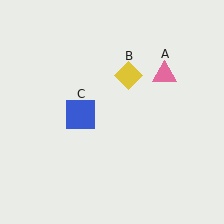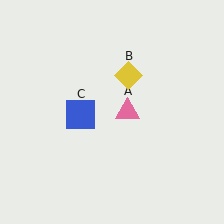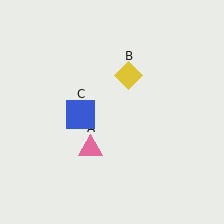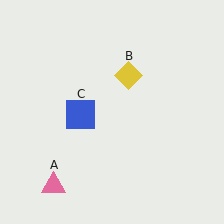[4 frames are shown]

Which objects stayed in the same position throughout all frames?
Yellow diamond (object B) and blue square (object C) remained stationary.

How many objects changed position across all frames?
1 object changed position: pink triangle (object A).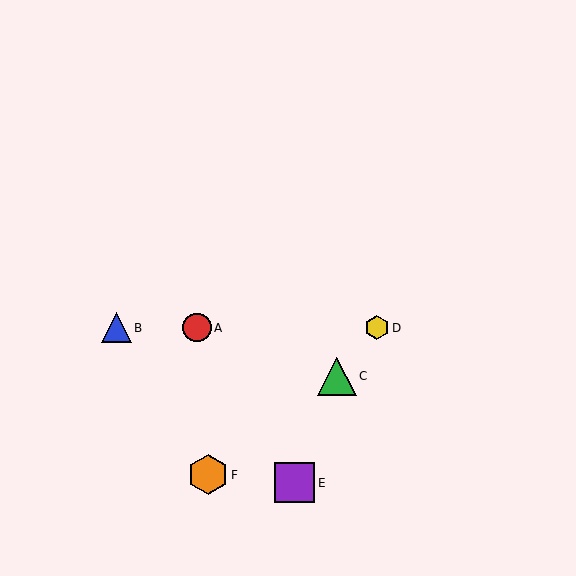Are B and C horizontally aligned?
No, B is at y≈328 and C is at y≈376.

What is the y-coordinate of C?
Object C is at y≈376.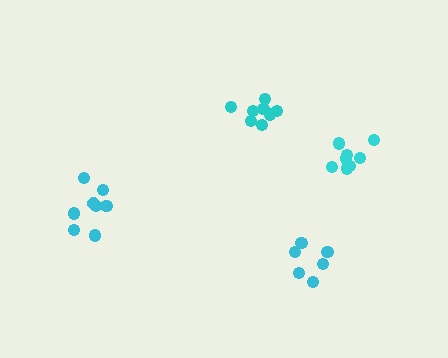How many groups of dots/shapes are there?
There are 4 groups.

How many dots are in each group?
Group 1: 8 dots, Group 2: 8 dots, Group 3: 6 dots, Group 4: 8 dots (30 total).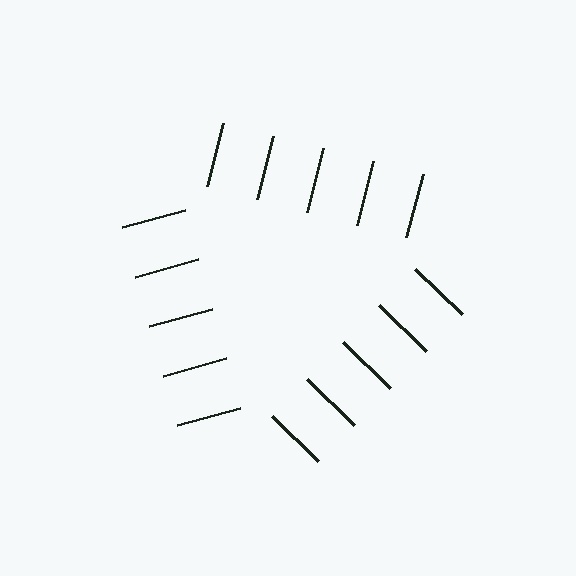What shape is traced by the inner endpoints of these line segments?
An illusory triangle — the line segments terminate on its edges but no continuous stroke is drawn.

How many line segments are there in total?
15 — 5 along each of the 3 edges.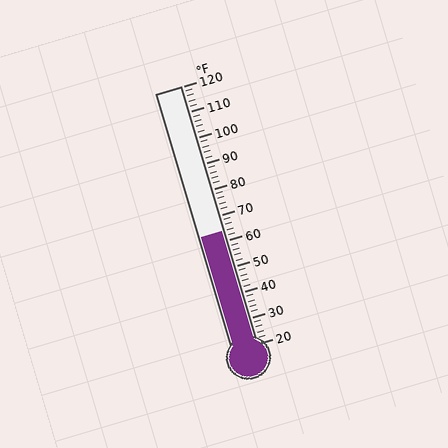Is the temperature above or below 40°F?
The temperature is above 40°F.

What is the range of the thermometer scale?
The thermometer scale ranges from 20°F to 120°F.